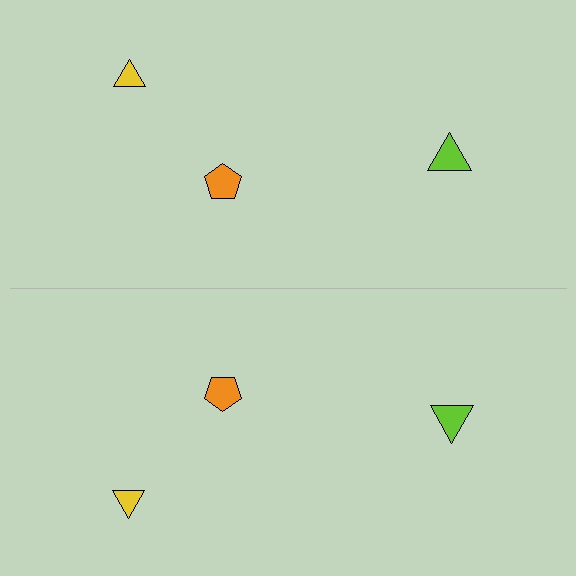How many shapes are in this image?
There are 6 shapes in this image.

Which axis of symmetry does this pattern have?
The pattern has a horizontal axis of symmetry running through the center of the image.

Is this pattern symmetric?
Yes, this pattern has bilateral (reflection) symmetry.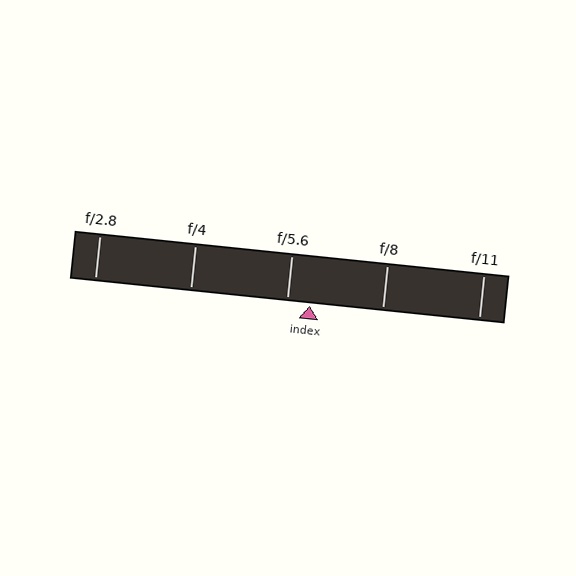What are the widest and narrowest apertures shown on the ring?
The widest aperture shown is f/2.8 and the narrowest is f/11.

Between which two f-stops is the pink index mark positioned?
The index mark is between f/5.6 and f/8.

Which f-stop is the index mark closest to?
The index mark is closest to f/5.6.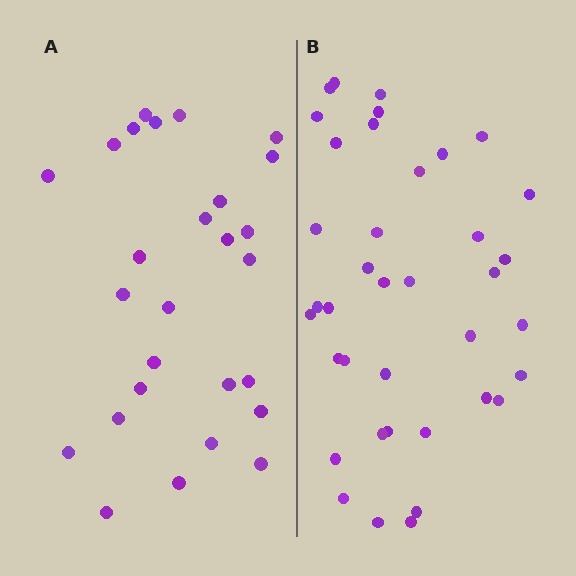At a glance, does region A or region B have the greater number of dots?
Region B (the right region) has more dots.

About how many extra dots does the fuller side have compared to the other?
Region B has roughly 12 or so more dots than region A.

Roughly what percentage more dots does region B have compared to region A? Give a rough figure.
About 40% more.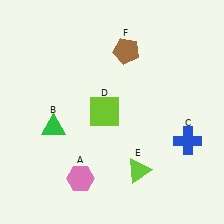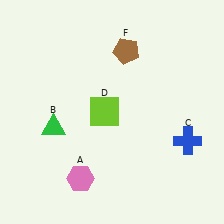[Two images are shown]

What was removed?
The lime triangle (E) was removed in Image 2.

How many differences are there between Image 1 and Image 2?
There is 1 difference between the two images.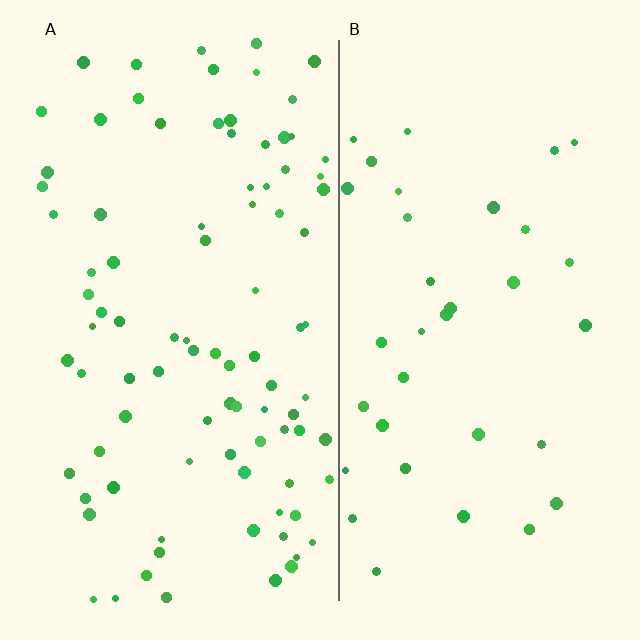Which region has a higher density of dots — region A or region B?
A (the left).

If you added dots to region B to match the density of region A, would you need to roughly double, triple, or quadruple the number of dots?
Approximately triple.